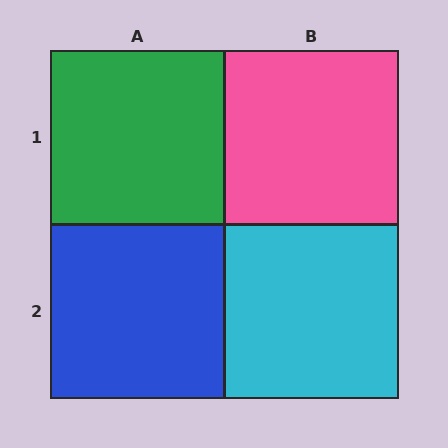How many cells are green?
1 cell is green.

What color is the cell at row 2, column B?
Cyan.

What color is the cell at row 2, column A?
Blue.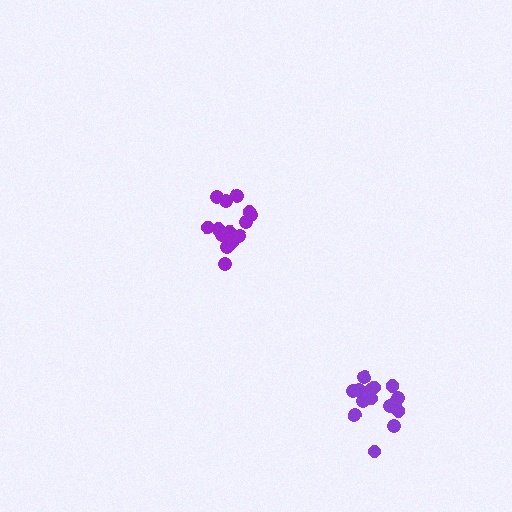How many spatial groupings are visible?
There are 2 spatial groupings.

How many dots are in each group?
Group 1: 14 dots, Group 2: 16 dots (30 total).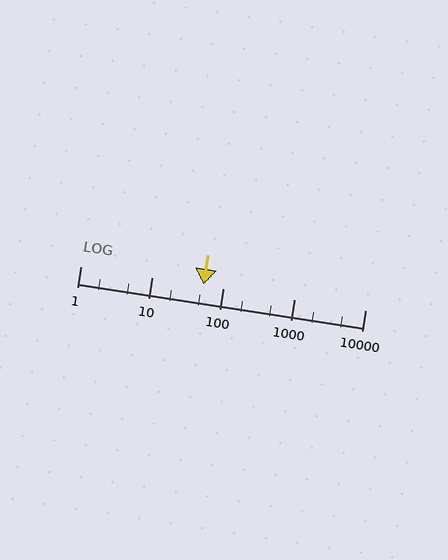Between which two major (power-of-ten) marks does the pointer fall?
The pointer is between 10 and 100.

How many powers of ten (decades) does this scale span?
The scale spans 4 decades, from 1 to 10000.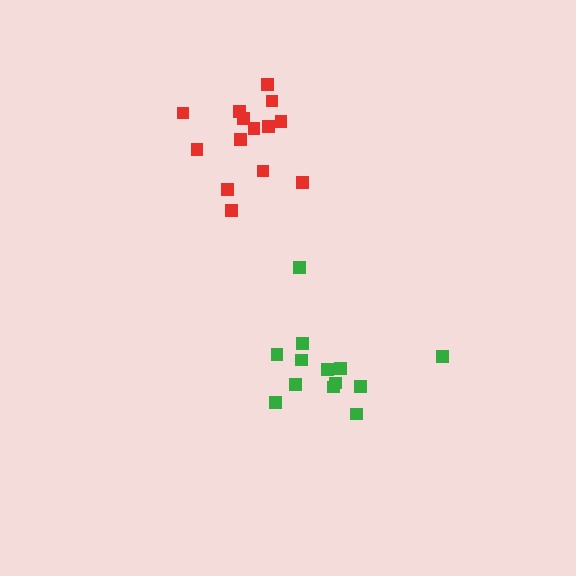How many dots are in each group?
Group 1: 14 dots, Group 2: 13 dots (27 total).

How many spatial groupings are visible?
There are 2 spatial groupings.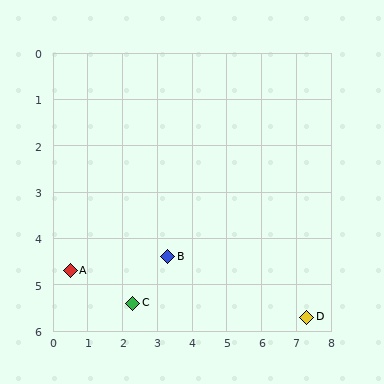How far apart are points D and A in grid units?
Points D and A are about 6.9 grid units apart.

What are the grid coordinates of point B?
Point B is at approximately (3.3, 4.4).